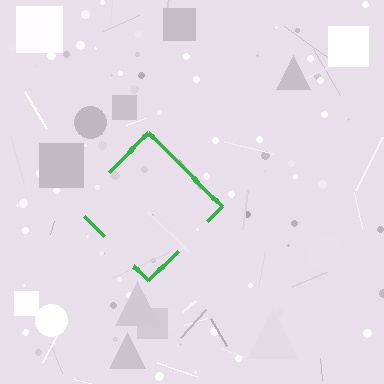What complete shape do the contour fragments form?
The contour fragments form a diamond.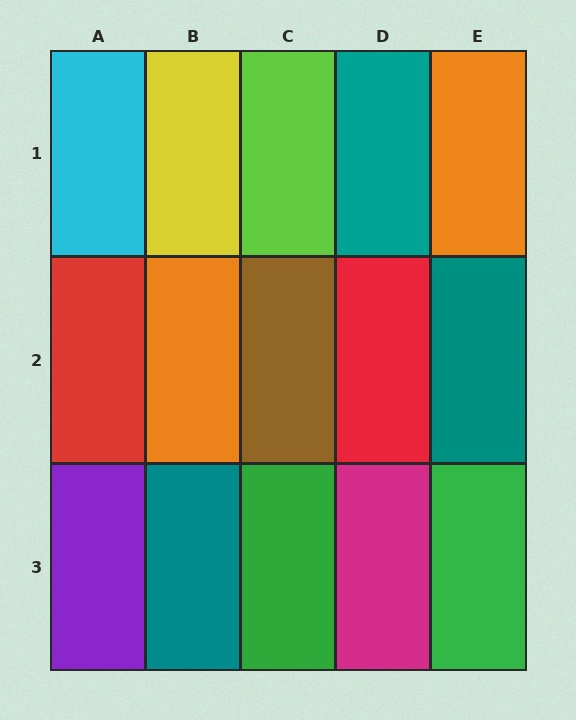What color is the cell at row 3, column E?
Green.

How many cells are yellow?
1 cell is yellow.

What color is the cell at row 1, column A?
Cyan.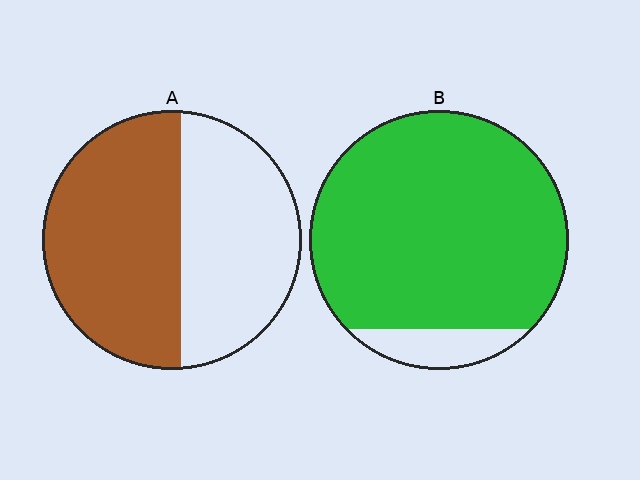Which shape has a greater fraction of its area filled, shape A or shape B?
Shape B.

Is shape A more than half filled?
Yes.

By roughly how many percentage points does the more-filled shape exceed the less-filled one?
By roughly 35 percentage points (B over A).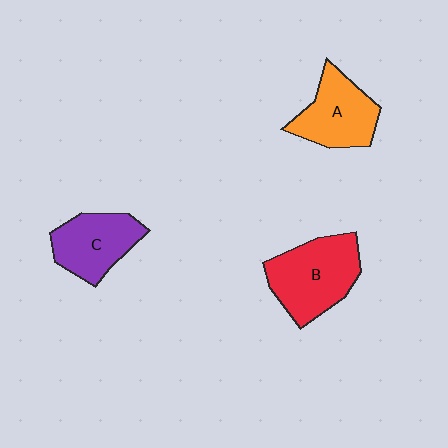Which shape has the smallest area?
Shape C (purple).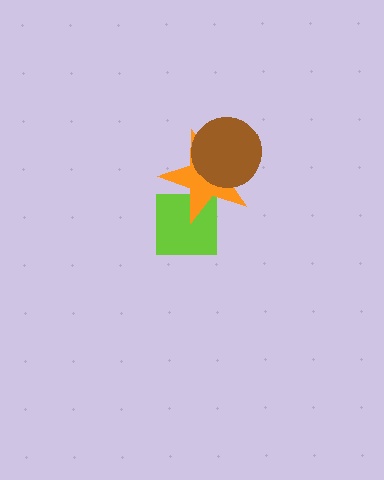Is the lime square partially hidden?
Yes, it is partially covered by another shape.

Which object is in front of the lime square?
The orange star is in front of the lime square.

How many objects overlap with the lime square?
1 object overlaps with the lime square.